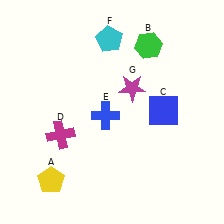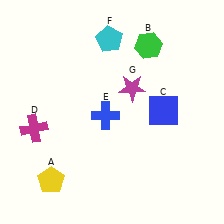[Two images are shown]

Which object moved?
The magenta cross (D) moved left.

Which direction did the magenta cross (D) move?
The magenta cross (D) moved left.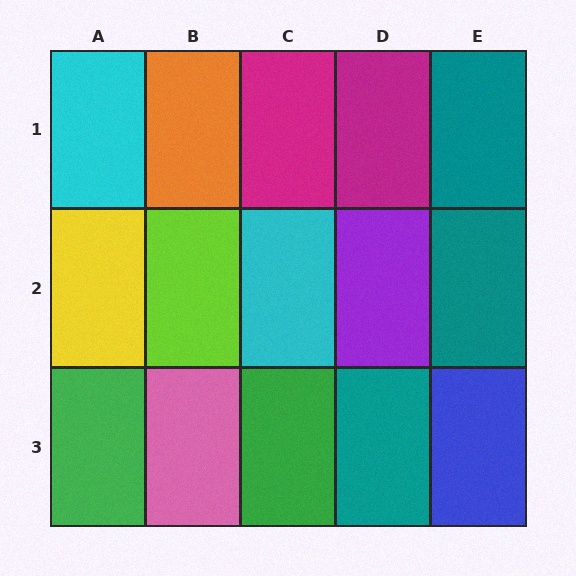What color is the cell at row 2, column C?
Cyan.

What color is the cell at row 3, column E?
Blue.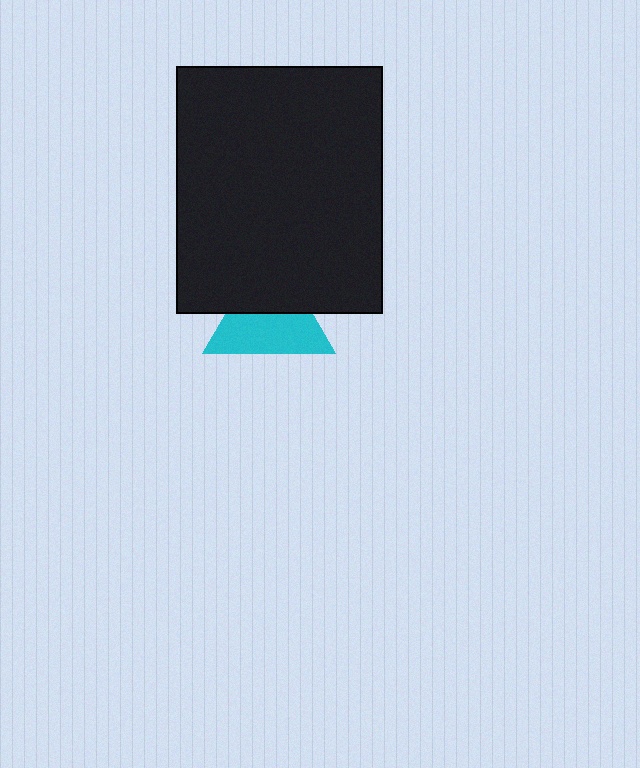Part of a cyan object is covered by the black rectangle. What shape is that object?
It is a triangle.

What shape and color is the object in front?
The object in front is a black rectangle.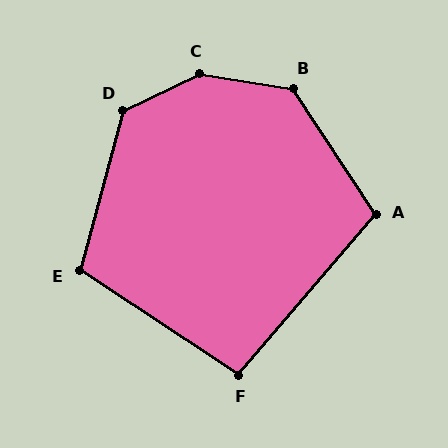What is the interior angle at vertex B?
Approximately 132 degrees (obtuse).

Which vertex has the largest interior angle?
C, at approximately 146 degrees.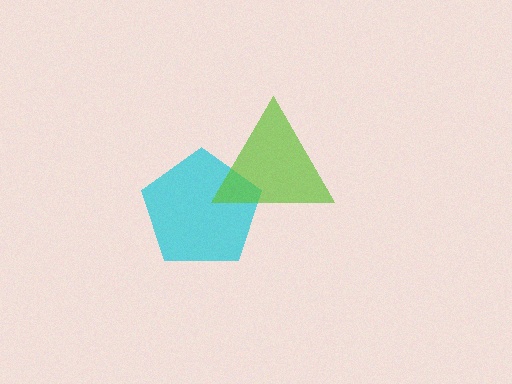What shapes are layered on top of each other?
The layered shapes are: a cyan pentagon, a lime triangle.